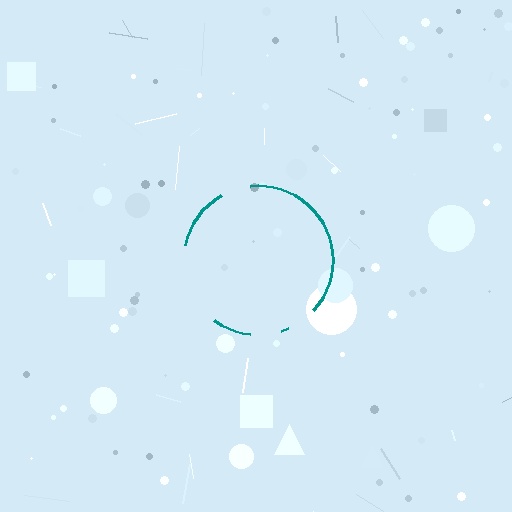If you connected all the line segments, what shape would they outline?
They would outline a circle.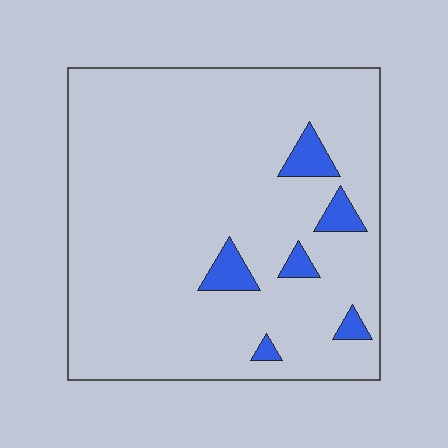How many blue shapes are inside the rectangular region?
6.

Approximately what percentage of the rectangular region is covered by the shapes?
Approximately 5%.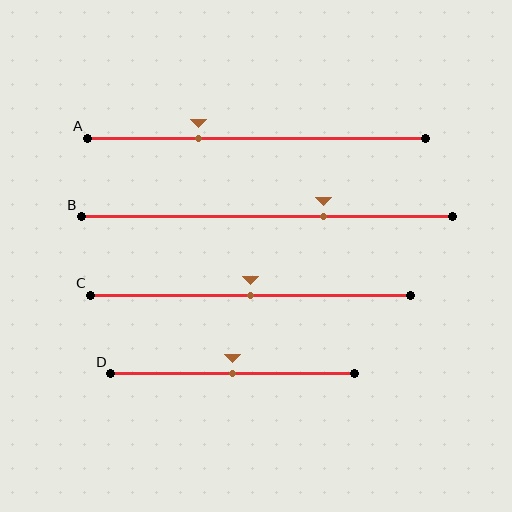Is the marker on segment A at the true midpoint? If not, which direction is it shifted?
No, the marker on segment A is shifted to the left by about 17% of the segment length.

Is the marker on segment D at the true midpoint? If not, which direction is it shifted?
Yes, the marker on segment D is at the true midpoint.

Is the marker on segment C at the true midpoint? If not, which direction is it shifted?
Yes, the marker on segment C is at the true midpoint.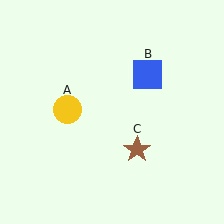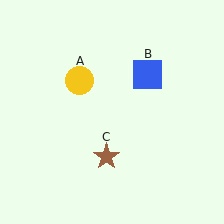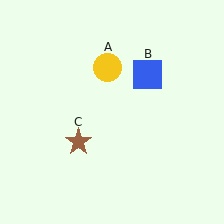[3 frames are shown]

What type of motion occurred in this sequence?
The yellow circle (object A), brown star (object C) rotated clockwise around the center of the scene.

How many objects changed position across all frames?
2 objects changed position: yellow circle (object A), brown star (object C).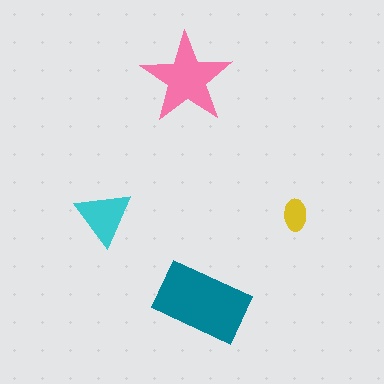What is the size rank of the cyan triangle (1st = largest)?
3rd.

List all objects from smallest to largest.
The yellow ellipse, the cyan triangle, the pink star, the teal rectangle.